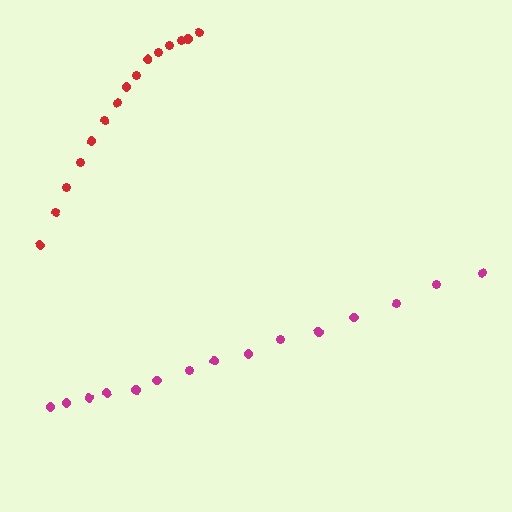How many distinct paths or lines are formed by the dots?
There are 2 distinct paths.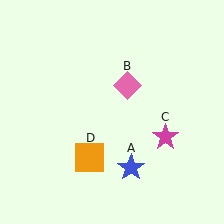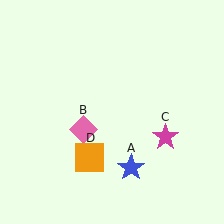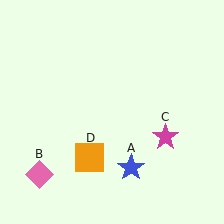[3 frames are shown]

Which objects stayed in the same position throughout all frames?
Blue star (object A) and magenta star (object C) and orange square (object D) remained stationary.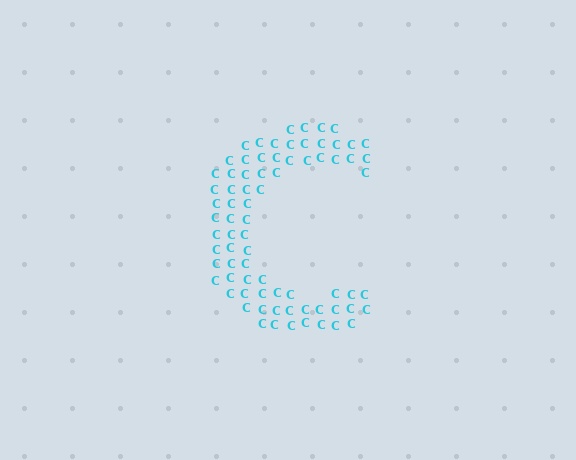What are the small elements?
The small elements are letter C's.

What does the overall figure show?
The overall figure shows the letter C.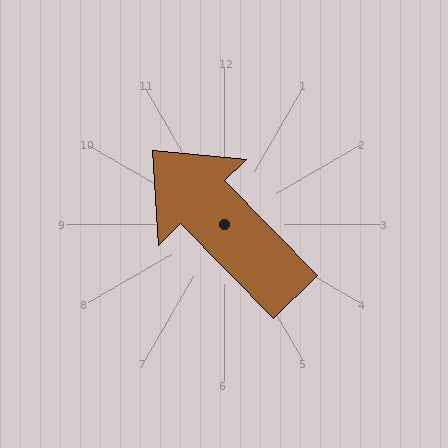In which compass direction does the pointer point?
Northwest.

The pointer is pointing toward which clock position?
Roughly 11 o'clock.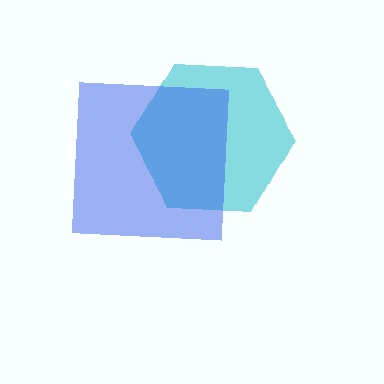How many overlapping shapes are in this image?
There are 2 overlapping shapes in the image.